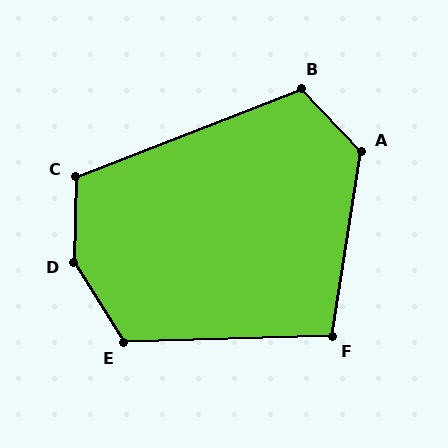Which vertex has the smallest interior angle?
F, at approximately 101 degrees.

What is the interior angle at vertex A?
Approximately 127 degrees (obtuse).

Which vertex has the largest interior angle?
D, at approximately 146 degrees.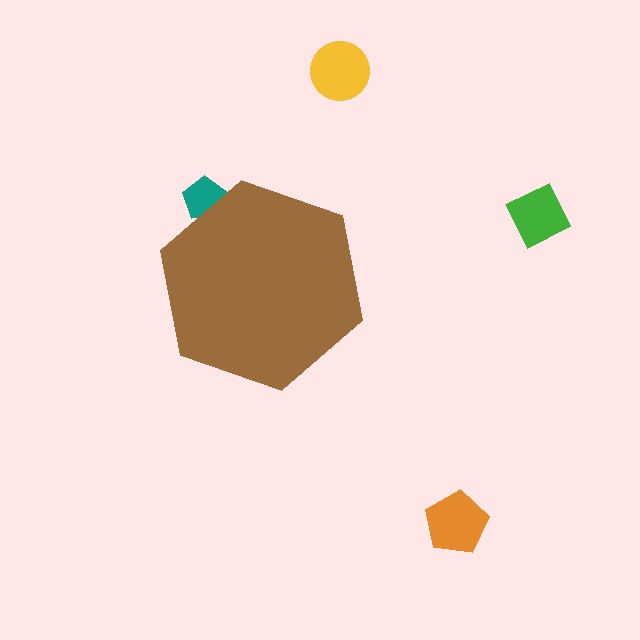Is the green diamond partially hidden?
No, the green diamond is fully visible.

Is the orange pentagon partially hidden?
No, the orange pentagon is fully visible.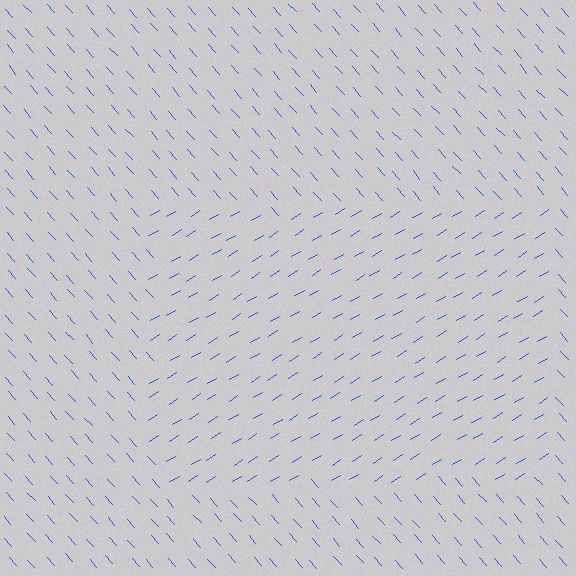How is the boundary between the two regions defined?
The boundary is defined purely by a change in line orientation (approximately 80 degrees difference). All lines are the same color and thickness.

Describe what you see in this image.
The image is filled with small blue line segments. A rectangle region in the image has lines oriented differently from the surrounding lines, creating a visible texture boundary.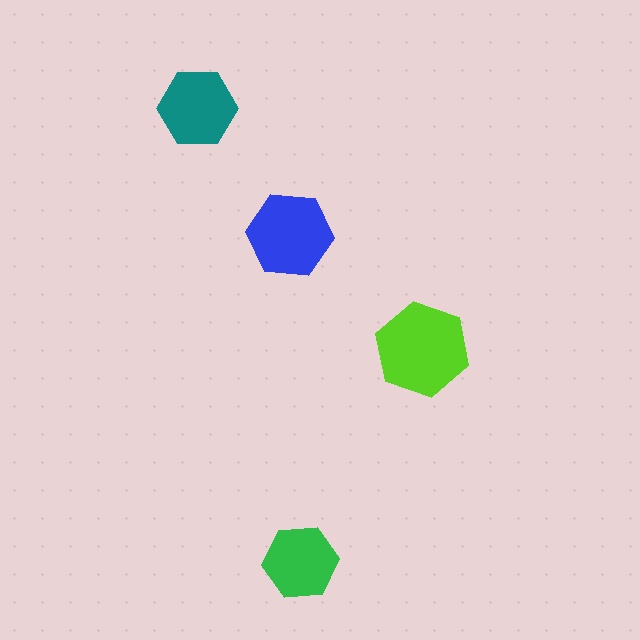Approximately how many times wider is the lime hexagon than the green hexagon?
About 1.5 times wider.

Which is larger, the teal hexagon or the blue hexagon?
The blue one.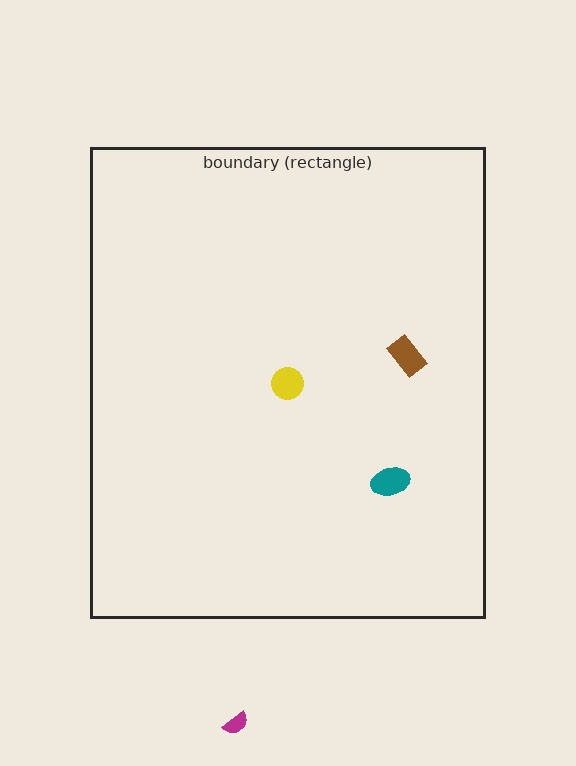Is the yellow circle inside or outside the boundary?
Inside.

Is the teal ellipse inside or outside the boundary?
Inside.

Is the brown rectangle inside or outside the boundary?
Inside.